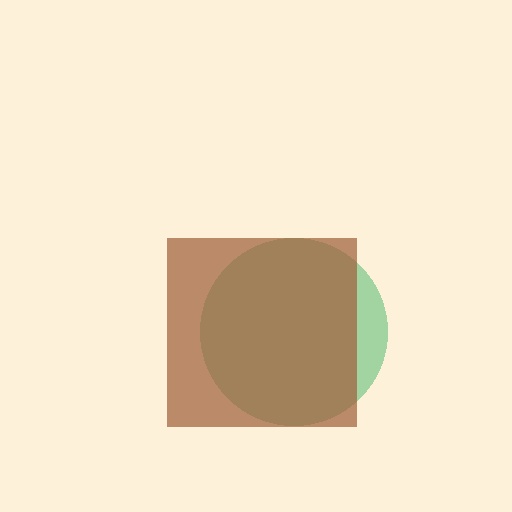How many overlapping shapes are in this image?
There are 2 overlapping shapes in the image.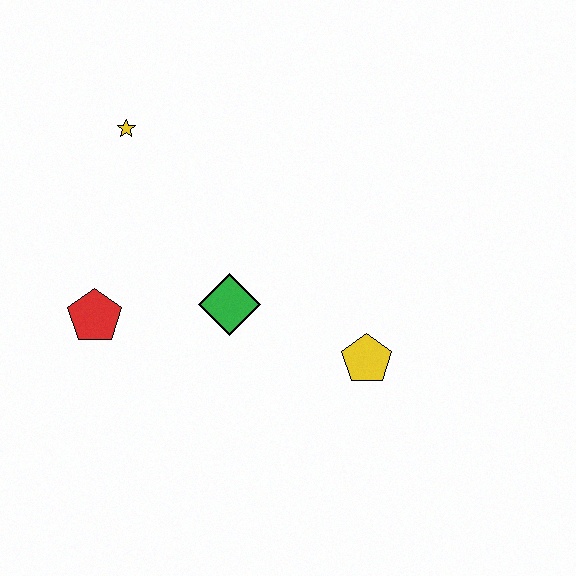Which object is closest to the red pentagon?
The green diamond is closest to the red pentagon.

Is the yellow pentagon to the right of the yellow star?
Yes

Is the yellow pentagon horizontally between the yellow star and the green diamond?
No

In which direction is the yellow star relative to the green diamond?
The yellow star is above the green diamond.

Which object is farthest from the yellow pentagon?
The yellow star is farthest from the yellow pentagon.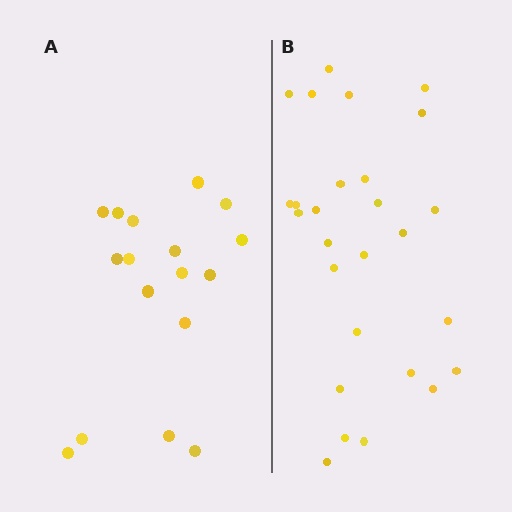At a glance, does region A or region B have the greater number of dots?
Region B (the right region) has more dots.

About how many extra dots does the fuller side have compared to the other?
Region B has roughly 10 or so more dots than region A.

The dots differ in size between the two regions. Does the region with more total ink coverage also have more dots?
No. Region A has more total ink coverage because its dots are larger, but region B actually contains more individual dots. Total area can be misleading — the number of items is what matters here.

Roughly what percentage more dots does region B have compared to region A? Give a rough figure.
About 60% more.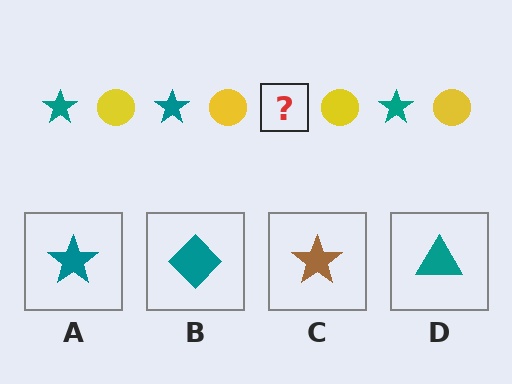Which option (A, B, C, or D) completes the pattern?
A.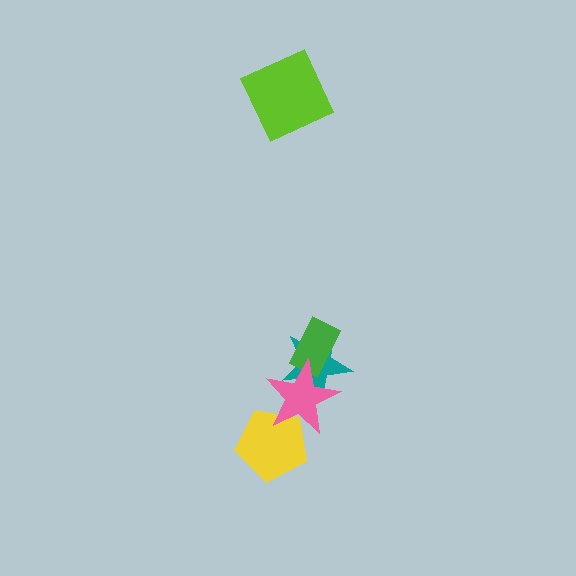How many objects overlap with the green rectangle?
2 objects overlap with the green rectangle.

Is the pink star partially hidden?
No, no other shape covers it.